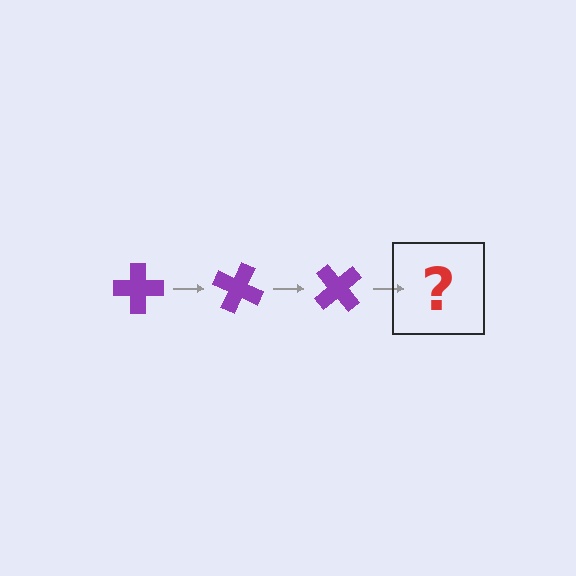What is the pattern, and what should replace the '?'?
The pattern is that the cross rotates 25 degrees each step. The '?' should be a purple cross rotated 75 degrees.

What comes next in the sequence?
The next element should be a purple cross rotated 75 degrees.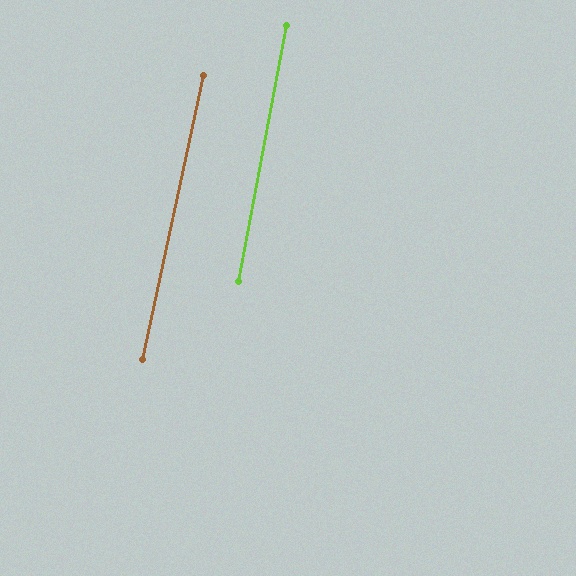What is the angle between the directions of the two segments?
Approximately 1 degree.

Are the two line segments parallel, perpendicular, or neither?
Parallel — their directions differ by only 1.3°.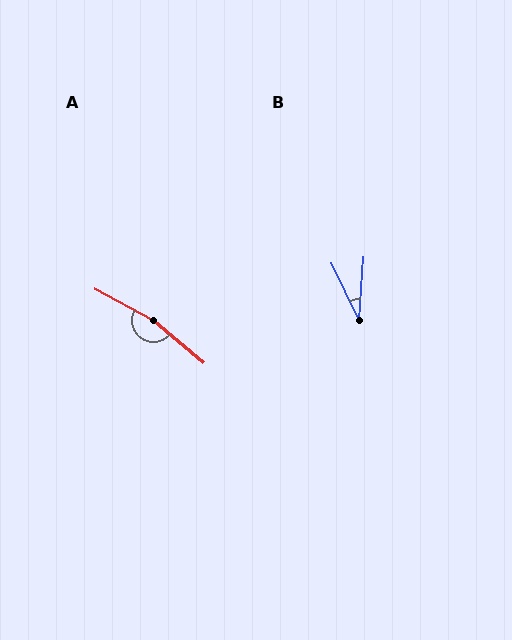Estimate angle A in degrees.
Approximately 168 degrees.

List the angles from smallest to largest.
B (30°), A (168°).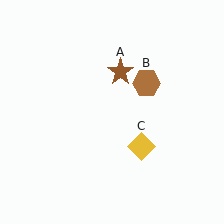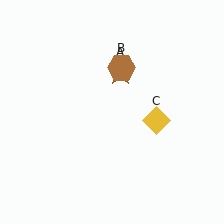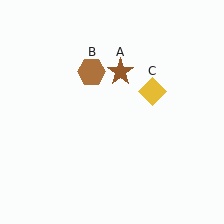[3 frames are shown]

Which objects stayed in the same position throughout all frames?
Brown star (object A) remained stationary.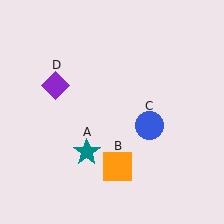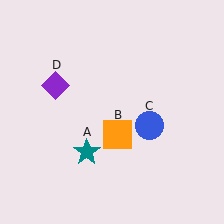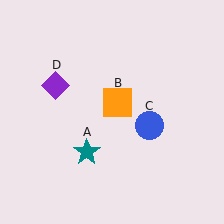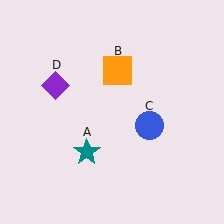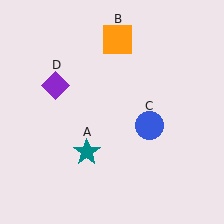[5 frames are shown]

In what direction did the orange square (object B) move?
The orange square (object B) moved up.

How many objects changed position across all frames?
1 object changed position: orange square (object B).